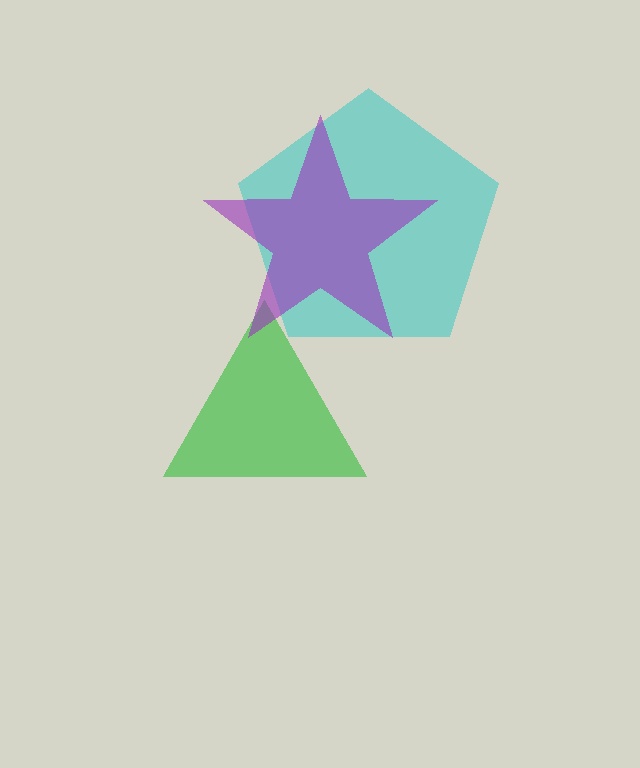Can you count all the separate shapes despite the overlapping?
Yes, there are 3 separate shapes.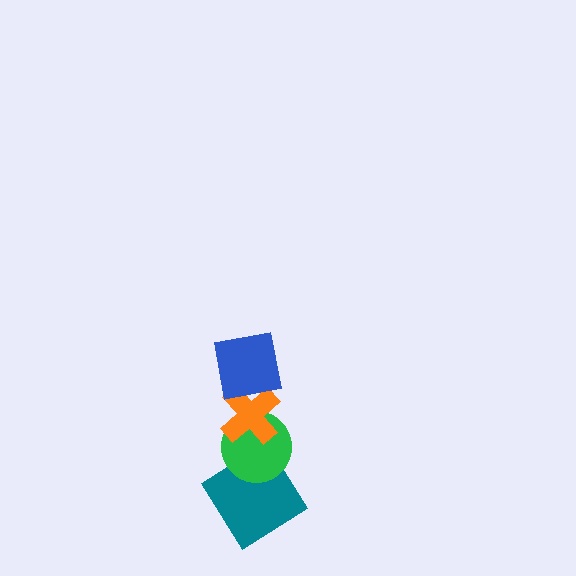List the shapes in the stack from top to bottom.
From top to bottom: the blue square, the orange cross, the green circle, the teal diamond.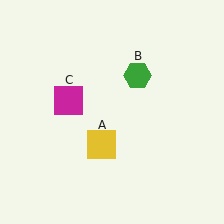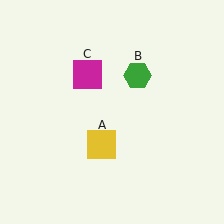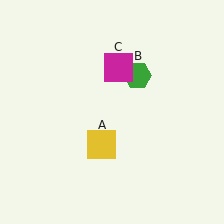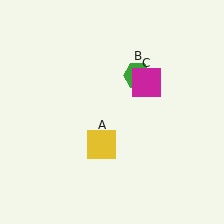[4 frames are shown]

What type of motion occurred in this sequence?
The magenta square (object C) rotated clockwise around the center of the scene.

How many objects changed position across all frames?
1 object changed position: magenta square (object C).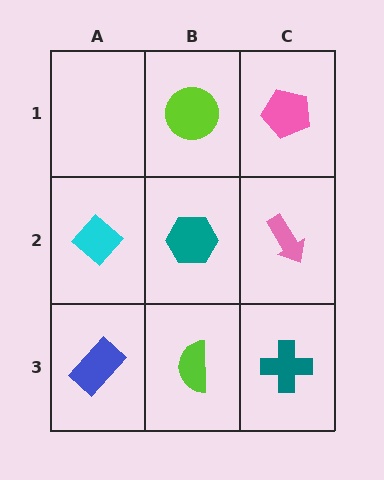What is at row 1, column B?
A lime circle.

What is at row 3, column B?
A lime semicircle.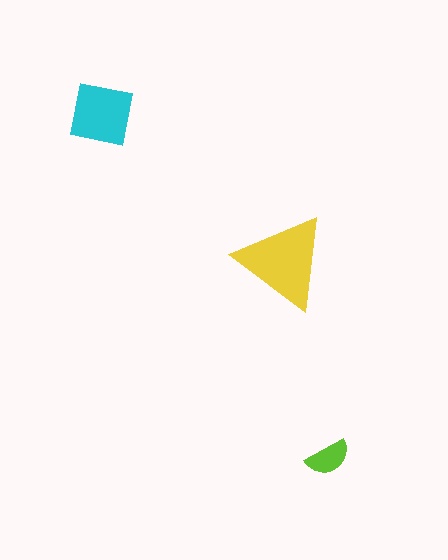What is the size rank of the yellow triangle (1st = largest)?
1st.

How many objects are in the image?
There are 3 objects in the image.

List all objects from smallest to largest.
The lime semicircle, the cyan square, the yellow triangle.